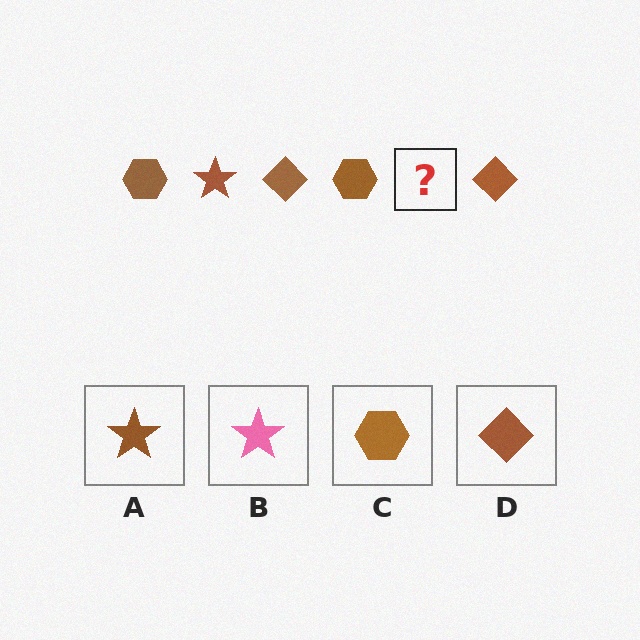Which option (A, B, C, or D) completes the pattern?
A.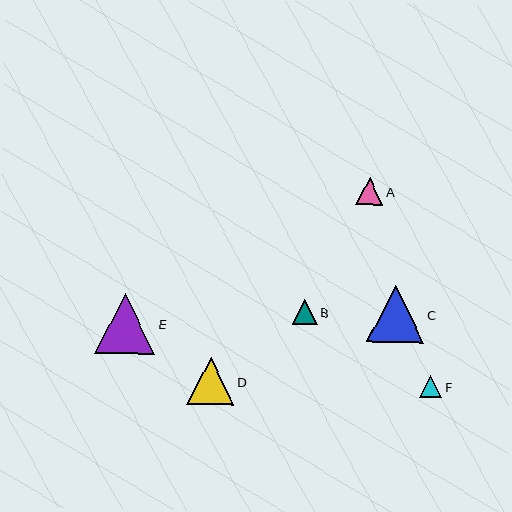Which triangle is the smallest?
Triangle F is the smallest with a size of approximately 22 pixels.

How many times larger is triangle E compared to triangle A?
Triangle E is approximately 2.2 times the size of triangle A.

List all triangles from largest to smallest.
From largest to smallest: E, C, D, A, B, F.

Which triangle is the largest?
Triangle E is the largest with a size of approximately 60 pixels.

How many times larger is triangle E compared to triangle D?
Triangle E is approximately 1.3 times the size of triangle D.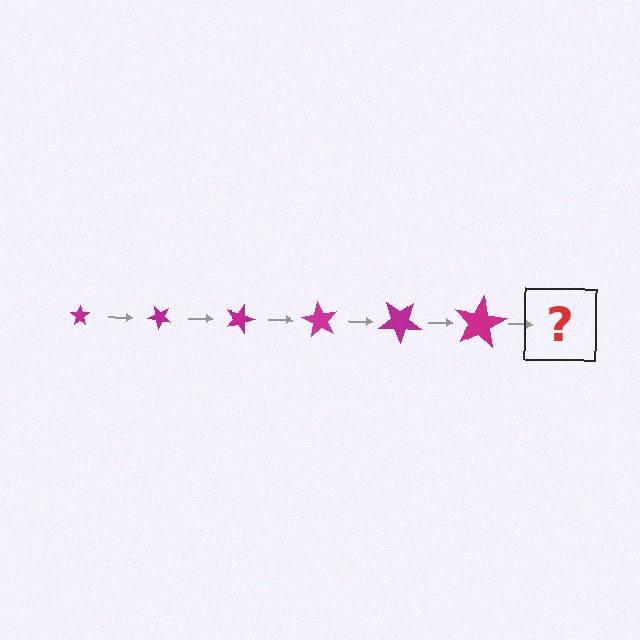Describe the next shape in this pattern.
It should be a star, larger than the previous one and rotated 270 degrees from the start.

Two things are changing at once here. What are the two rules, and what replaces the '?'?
The two rules are that the star grows larger each step and it rotates 45 degrees each step. The '?' should be a star, larger than the previous one and rotated 270 degrees from the start.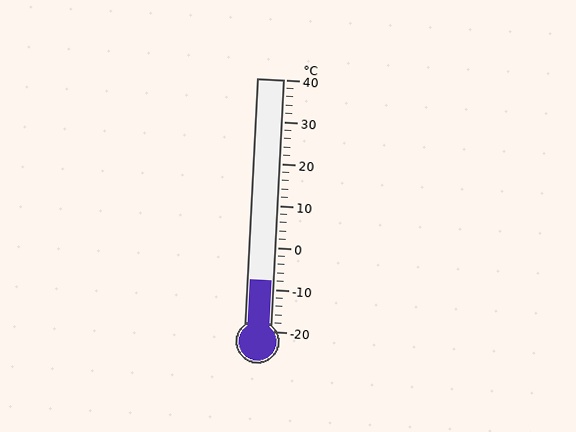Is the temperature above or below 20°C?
The temperature is below 20°C.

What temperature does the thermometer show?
The thermometer shows approximately -8°C.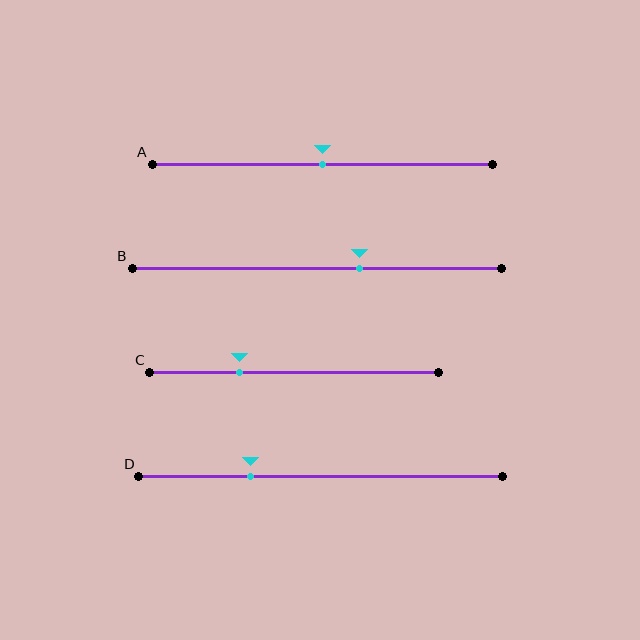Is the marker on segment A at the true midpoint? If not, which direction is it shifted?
Yes, the marker on segment A is at the true midpoint.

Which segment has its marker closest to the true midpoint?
Segment A has its marker closest to the true midpoint.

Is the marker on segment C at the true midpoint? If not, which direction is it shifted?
No, the marker on segment C is shifted to the left by about 19% of the segment length.